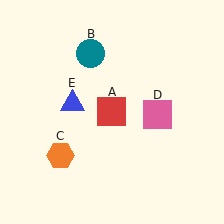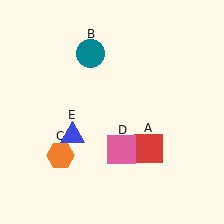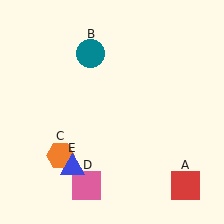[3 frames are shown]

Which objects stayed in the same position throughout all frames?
Teal circle (object B) and orange hexagon (object C) remained stationary.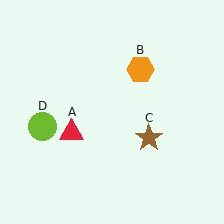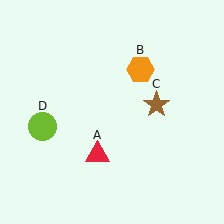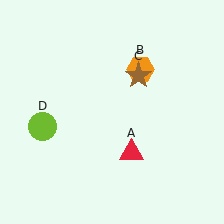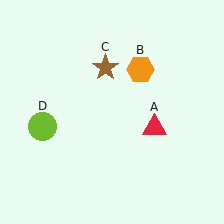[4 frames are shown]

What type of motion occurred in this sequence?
The red triangle (object A), brown star (object C) rotated counterclockwise around the center of the scene.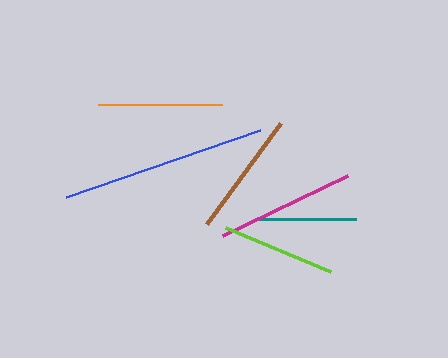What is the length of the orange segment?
The orange segment is approximately 124 pixels long.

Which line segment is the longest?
The blue line is the longest at approximately 205 pixels.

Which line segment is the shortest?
The teal line is the shortest at approximately 102 pixels.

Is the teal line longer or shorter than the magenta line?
The magenta line is longer than the teal line.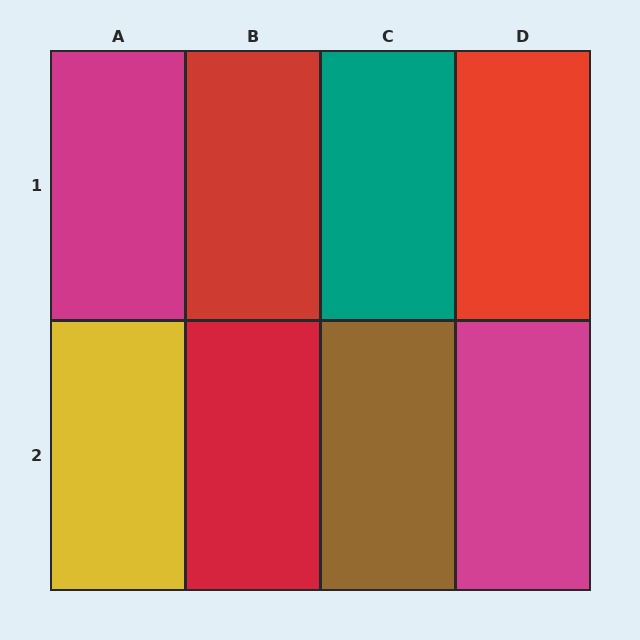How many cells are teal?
1 cell is teal.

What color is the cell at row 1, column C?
Teal.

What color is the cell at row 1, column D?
Red.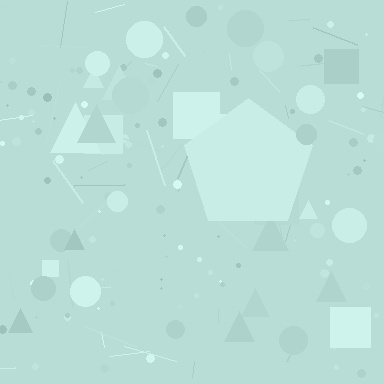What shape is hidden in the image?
A pentagon is hidden in the image.